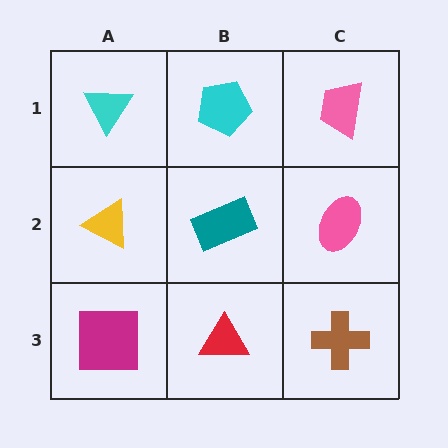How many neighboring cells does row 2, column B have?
4.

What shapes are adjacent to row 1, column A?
A yellow triangle (row 2, column A), a cyan pentagon (row 1, column B).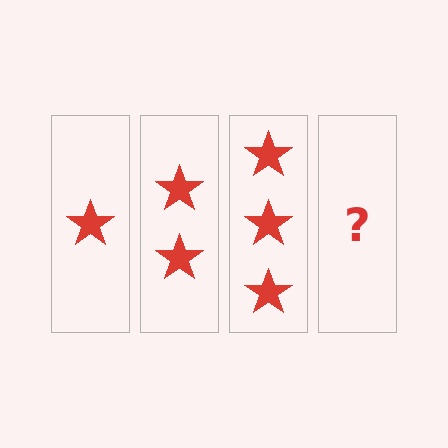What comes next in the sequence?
The next element should be 4 stars.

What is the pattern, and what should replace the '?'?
The pattern is that each step adds one more star. The '?' should be 4 stars.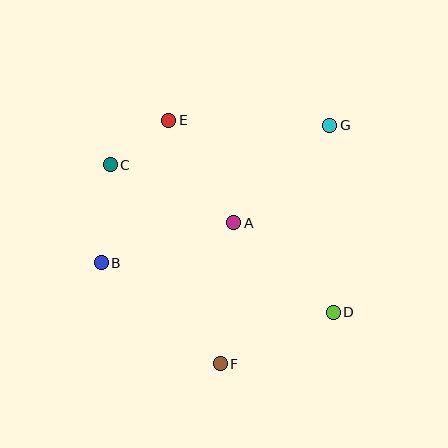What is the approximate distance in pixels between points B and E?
The distance between B and E is approximately 158 pixels.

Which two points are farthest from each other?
Points C and D are farthest from each other.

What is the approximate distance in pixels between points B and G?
The distance between B and G is approximately 267 pixels.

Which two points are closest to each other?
Points C and E are closest to each other.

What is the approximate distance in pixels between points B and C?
The distance between B and C is approximately 99 pixels.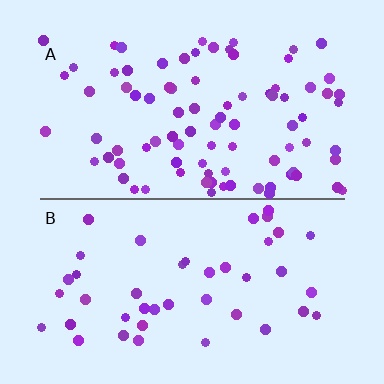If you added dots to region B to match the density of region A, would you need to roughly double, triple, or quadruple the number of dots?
Approximately double.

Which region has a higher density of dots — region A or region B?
A (the top).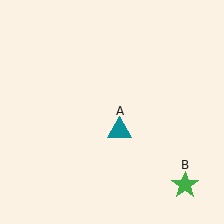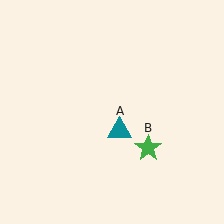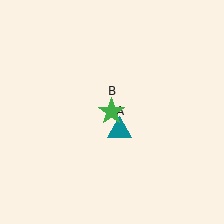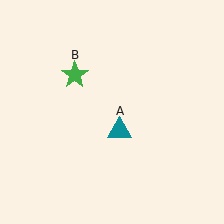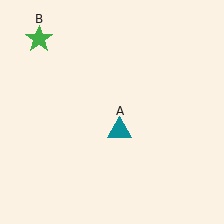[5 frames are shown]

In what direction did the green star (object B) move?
The green star (object B) moved up and to the left.